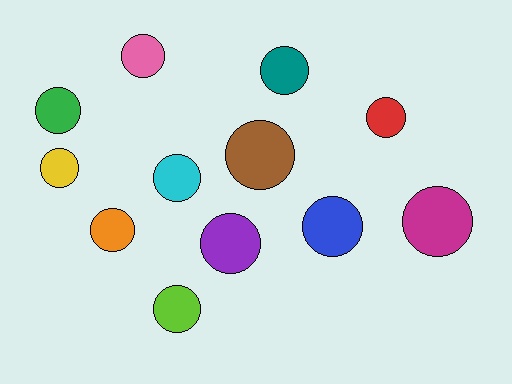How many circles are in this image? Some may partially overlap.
There are 12 circles.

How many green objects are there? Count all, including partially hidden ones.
There is 1 green object.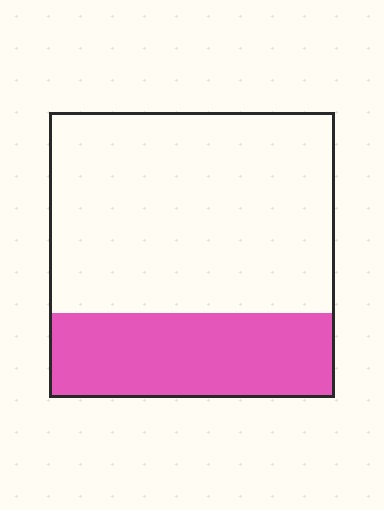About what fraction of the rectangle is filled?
About one third (1/3).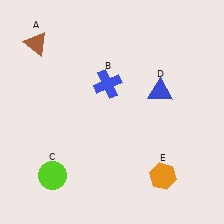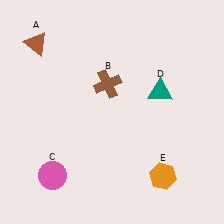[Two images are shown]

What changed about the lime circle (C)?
In Image 1, C is lime. In Image 2, it changed to pink.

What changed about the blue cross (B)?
In Image 1, B is blue. In Image 2, it changed to brown.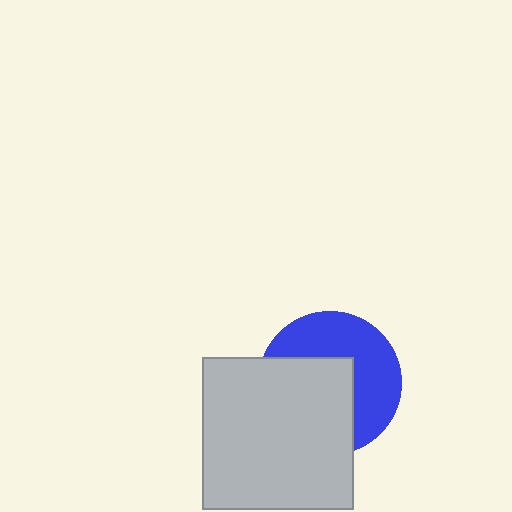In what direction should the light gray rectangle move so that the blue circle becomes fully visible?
The light gray rectangle should move toward the lower-left. That is the shortest direction to clear the overlap and leave the blue circle fully visible.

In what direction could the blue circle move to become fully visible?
The blue circle could move toward the upper-right. That would shift it out from behind the light gray rectangle entirely.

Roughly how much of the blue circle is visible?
About half of it is visible (roughly 50%).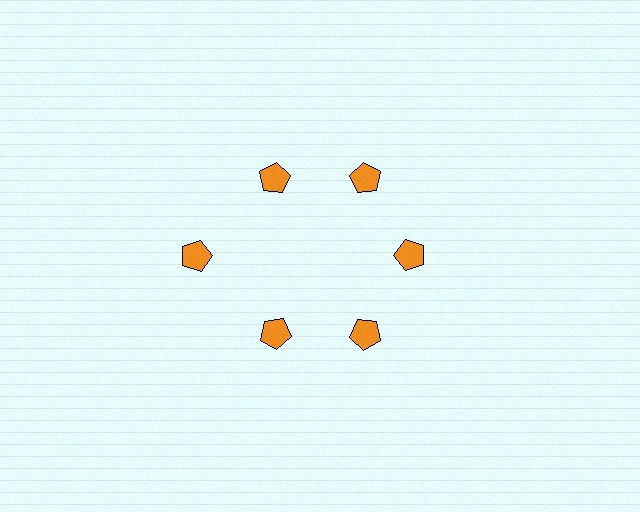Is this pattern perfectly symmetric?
No. The 6 orange pentagons are arranged in a ring, but one element near the 9 o'clock position is pushed outward from the center, breaking the 6-fold rotational symmetry.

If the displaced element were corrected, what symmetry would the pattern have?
It would have 6-fold rotational symmetry — the pattern would map onto itself every 60 degrees.